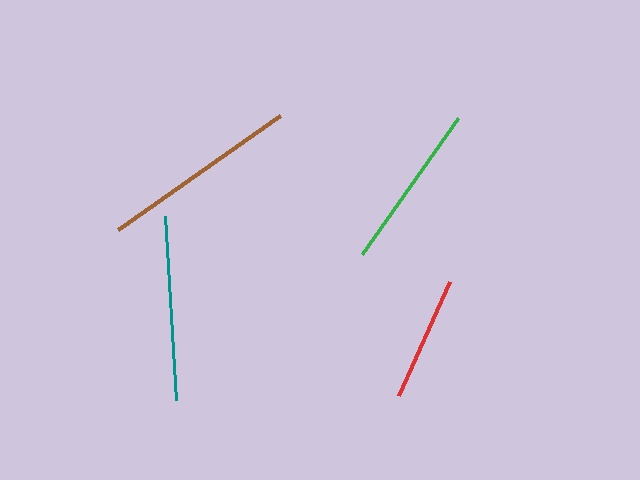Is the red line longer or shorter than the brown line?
The brown line is longer than the red line.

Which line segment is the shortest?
The red line is the shortest at approximately 124 pixels.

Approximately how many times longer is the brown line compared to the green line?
The brown line is approximately 1.2 times the length of the green line.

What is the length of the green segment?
The green segment is approximately 166 pixels long.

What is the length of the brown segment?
The brown segment is approximately 198 pixels long.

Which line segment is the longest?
The brown line is the longest at approximately 198 pixels.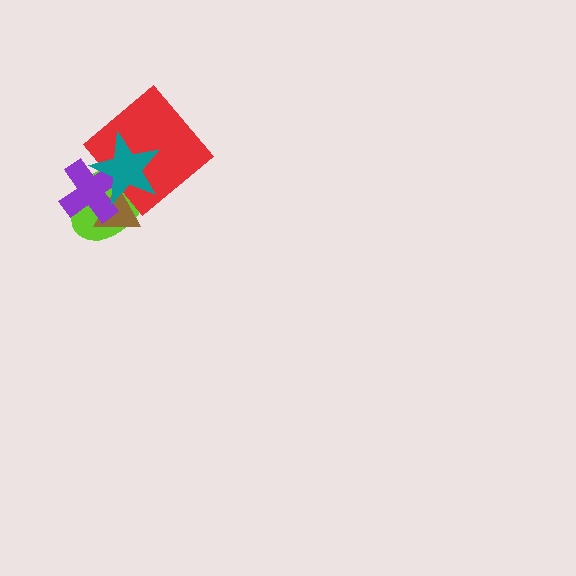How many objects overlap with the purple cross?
4 objects overlap with the purple cross.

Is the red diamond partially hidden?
Yes, it is partially covered by another shape.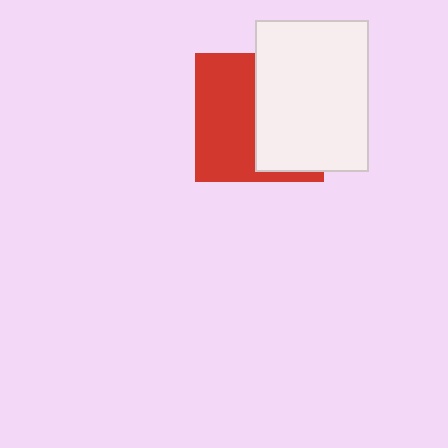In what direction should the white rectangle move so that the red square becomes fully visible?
The white rectangle should move right. That is the shortest direction to clear the overlap and leave the red square fully visible.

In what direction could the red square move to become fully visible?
The red square could move left. That would shift it out from behind the white rectangle entirely.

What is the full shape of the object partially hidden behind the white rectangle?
The partially hidden object is a red square.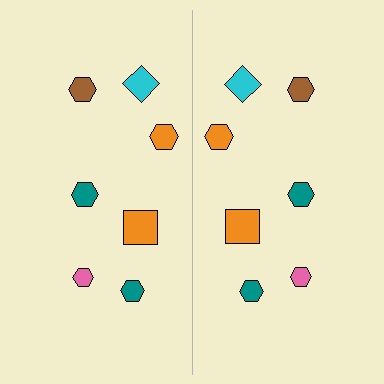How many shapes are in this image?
There are 14 shapes in this image.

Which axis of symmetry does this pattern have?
The pattern has a vertical axis of symmetry running through the center of the image.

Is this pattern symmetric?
Yes, this pattern has bilateral (reflection) symmetry.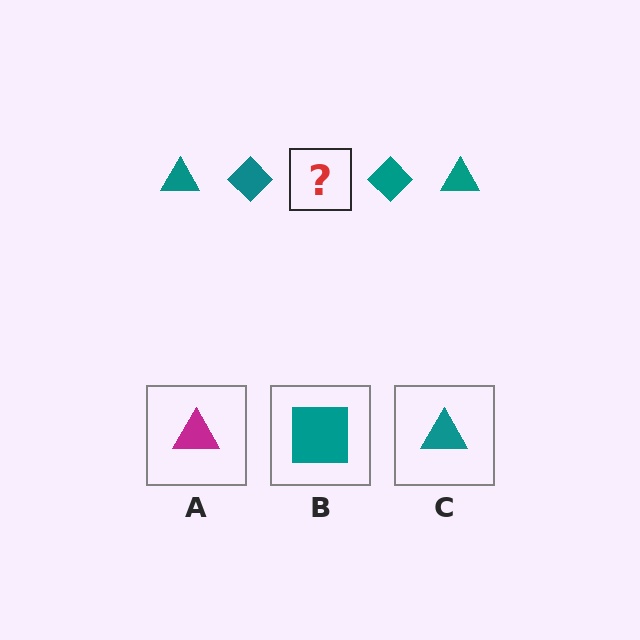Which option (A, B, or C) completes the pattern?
C.